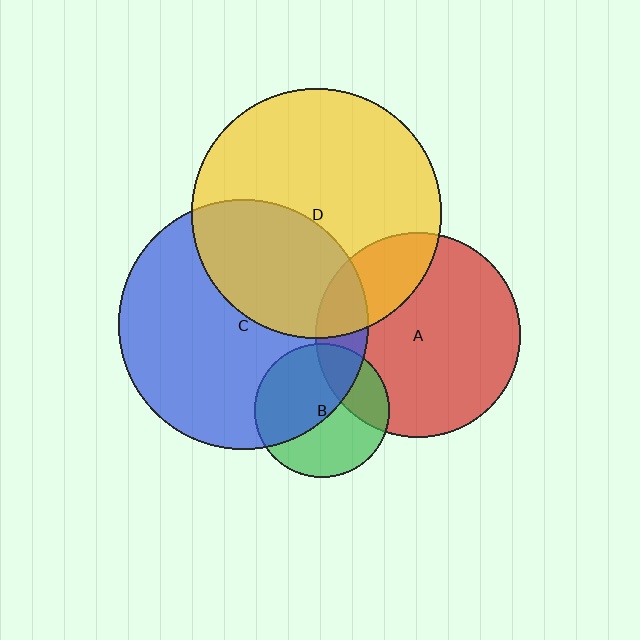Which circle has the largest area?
Circle D (yellow).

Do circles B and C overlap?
Yes.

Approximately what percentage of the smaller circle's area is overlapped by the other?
Approximately 50%.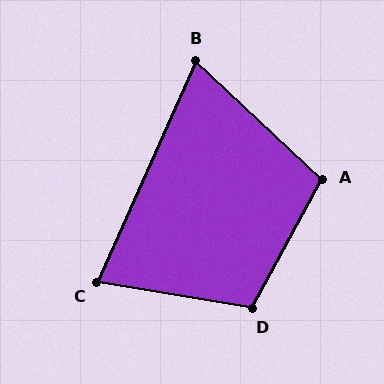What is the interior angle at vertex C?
Approximately 76 degrees (acute).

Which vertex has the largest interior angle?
D, at approximately 109 degrees.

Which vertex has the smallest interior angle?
B, at approximately 71 degrees.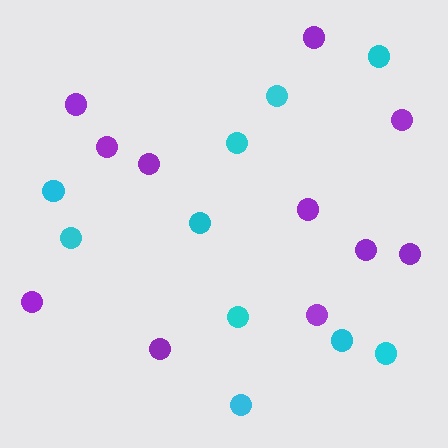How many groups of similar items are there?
There are 2 groups: one group of cyan circles (10) and one group of purple circles (11).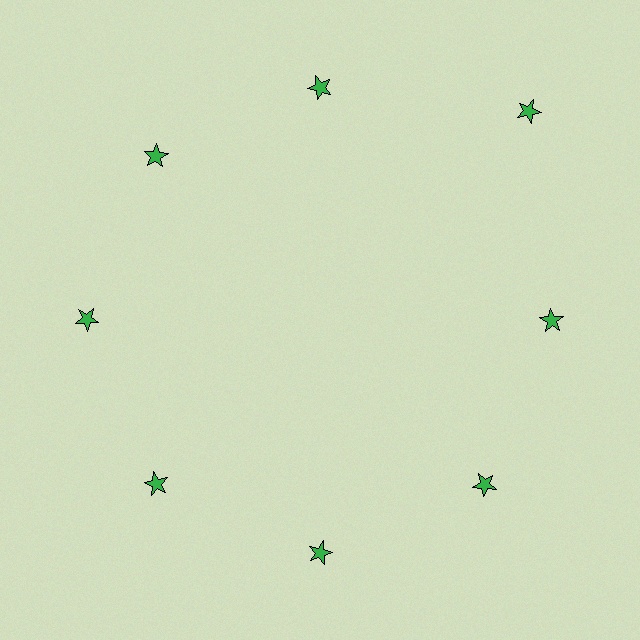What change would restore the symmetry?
The symmetry would be restored by moving it inward, back onto the ring so that all 8 stars sit at equal angles and equal distance from the center.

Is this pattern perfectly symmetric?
No. The 8 green stars are arranged in a ring, but one element near the 2 o'clock position is pushed outward from the center, breaking the 8-fold rotational symmetry.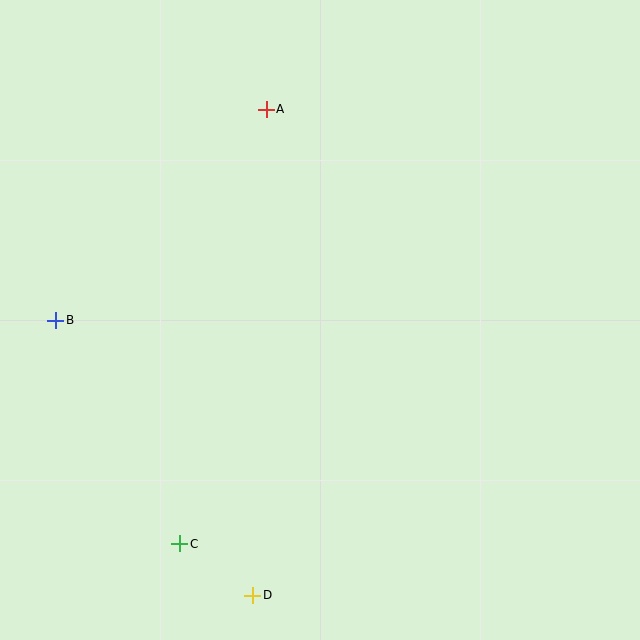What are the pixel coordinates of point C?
Point C is at (180, 544).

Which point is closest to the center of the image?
Point A at (266, 109) is closest to the center.